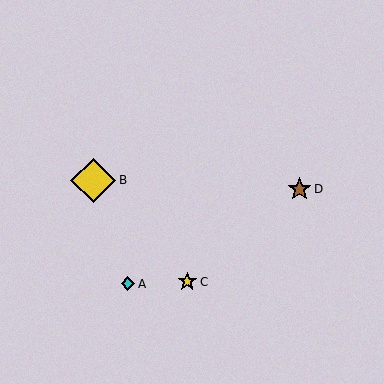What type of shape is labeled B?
Shape B is a yellow diamond.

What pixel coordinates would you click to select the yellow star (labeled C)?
Click at (187, 282) to select the yellow star C.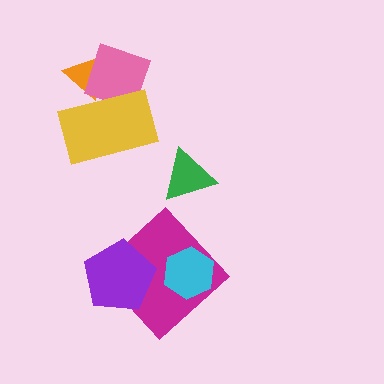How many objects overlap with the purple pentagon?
1 object overlaps with the purple pentagon.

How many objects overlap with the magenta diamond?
2 objects overlap with the magenta diamond.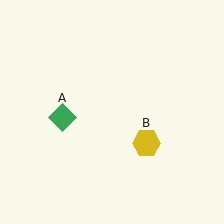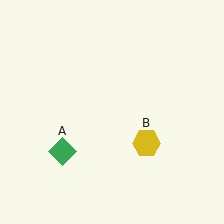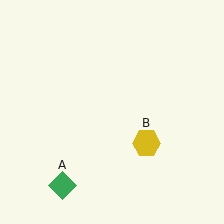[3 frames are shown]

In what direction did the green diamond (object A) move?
The green diamond (object A) moved down.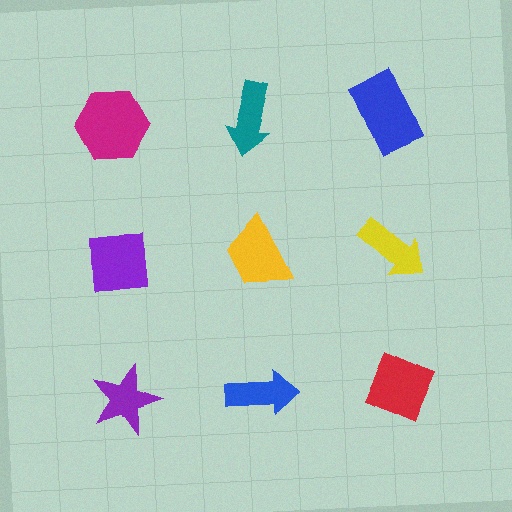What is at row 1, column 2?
A teal arrow.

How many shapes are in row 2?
3 shapes.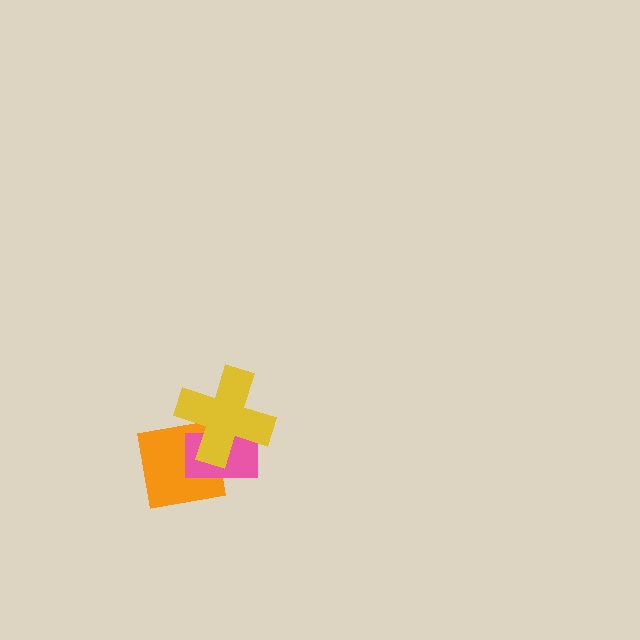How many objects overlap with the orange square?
2 objects overlap with the orange square.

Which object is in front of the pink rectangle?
The yellow cross is in front of the pink rectangle.